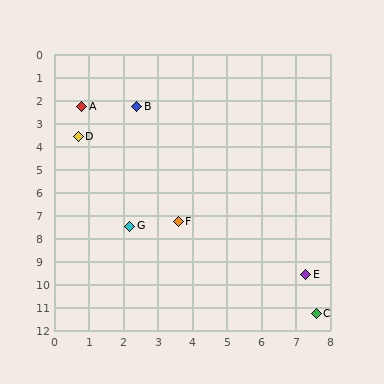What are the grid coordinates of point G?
Point G is at approximately (2.2, 7.5).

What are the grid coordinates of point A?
Point A is at approximately (0.8, 2.3).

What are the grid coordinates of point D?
Point D is at approximately (0.7, 3.6).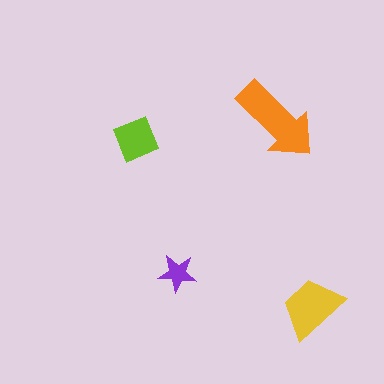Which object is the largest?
The orange arrow.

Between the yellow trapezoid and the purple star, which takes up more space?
The yellow trapezoid.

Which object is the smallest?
The purple star.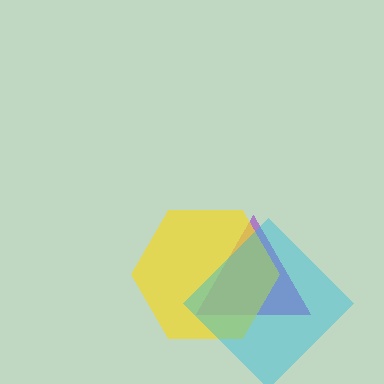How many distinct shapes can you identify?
There are 3 distinct shapes: a purple triangle, a yellow hexagon, a cyan diamond.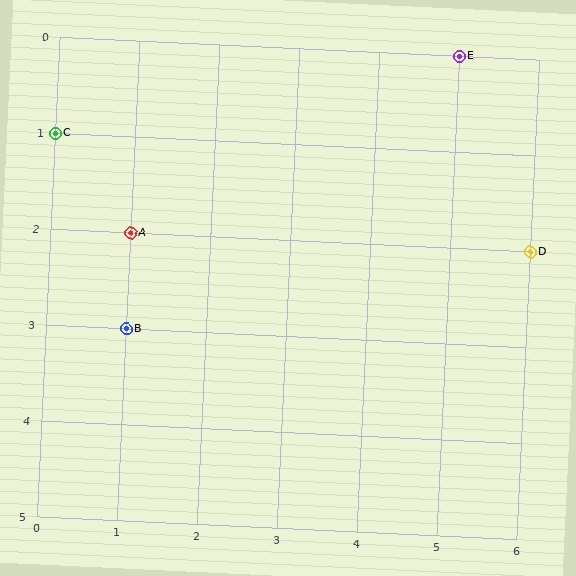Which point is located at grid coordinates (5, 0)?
Point E is at (5, 0).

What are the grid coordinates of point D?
Point D is at grid coordinates (6, 2).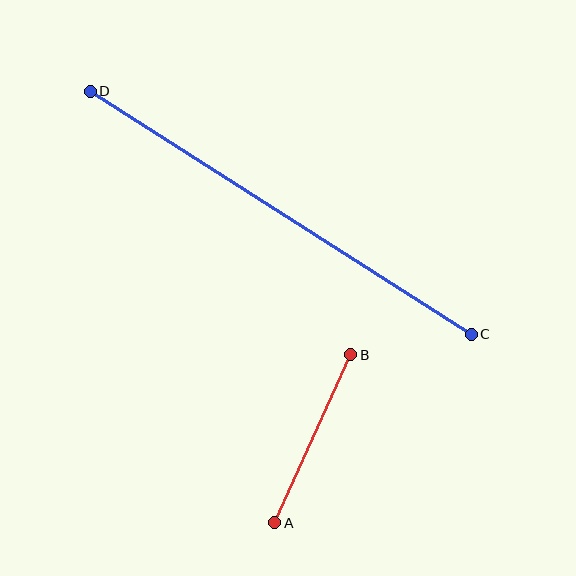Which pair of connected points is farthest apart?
Points C and D are farthest apart.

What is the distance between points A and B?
The distance is approximately 185 pixels.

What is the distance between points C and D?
The distance is approximately 452 pixels.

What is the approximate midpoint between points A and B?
The midpoint is at approximately (313, 439) pixels.